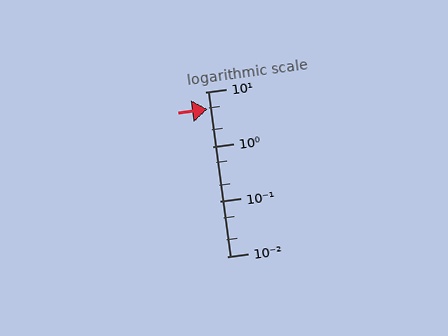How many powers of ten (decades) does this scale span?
The scale spans 3 decades, from 0.01 to 10.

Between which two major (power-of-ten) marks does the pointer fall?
The pointer is between 1 and 10.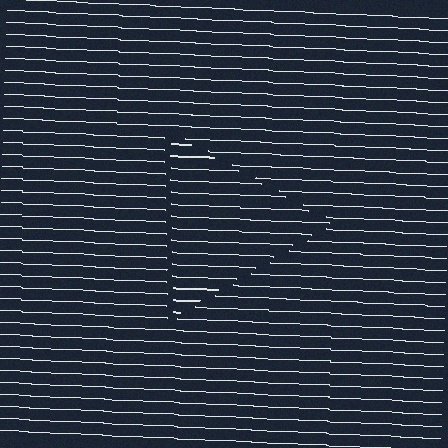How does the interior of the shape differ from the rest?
The interior of the shape contains the same grating, shifted by half a period — the contour is defined by the phase discontinuity where line-ends from the inner and outer gratings abut.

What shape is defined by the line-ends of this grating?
An illusory triangle. The interior of the shape contains the same grating, shifted by half a period — the contour is defined by the phase discontinuity where line-ends from the inner and outer gratings abut.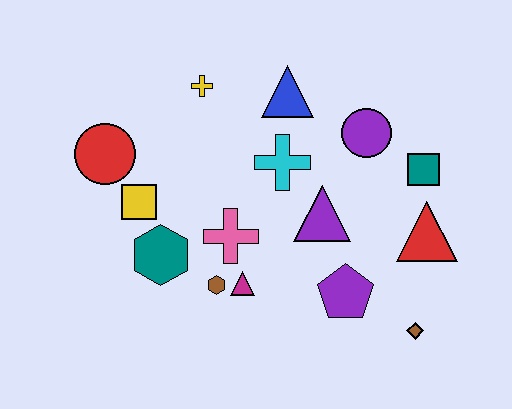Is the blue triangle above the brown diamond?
Yes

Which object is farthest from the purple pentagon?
The red circle is farthest from the purple pentagon.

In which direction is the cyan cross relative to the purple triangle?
The cyan cross is above the purple triangle.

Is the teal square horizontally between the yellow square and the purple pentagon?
No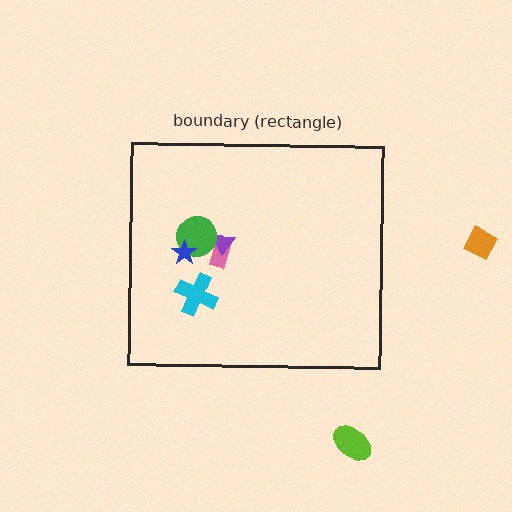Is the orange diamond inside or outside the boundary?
Outside.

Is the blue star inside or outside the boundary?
Inside.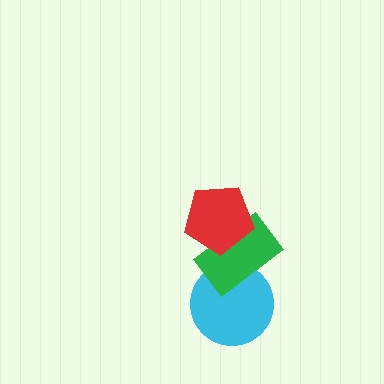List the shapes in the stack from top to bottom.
From top to bottom: the red pentagon, the green rectangle, the cyan circle.